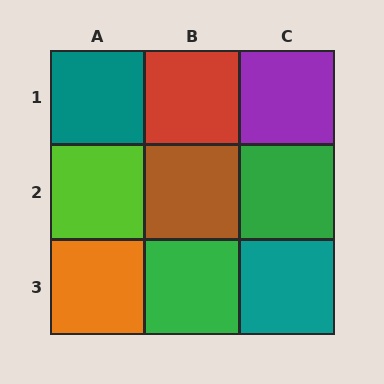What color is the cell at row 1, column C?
Purple.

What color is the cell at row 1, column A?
Teal.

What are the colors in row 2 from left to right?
Lime, brown, green.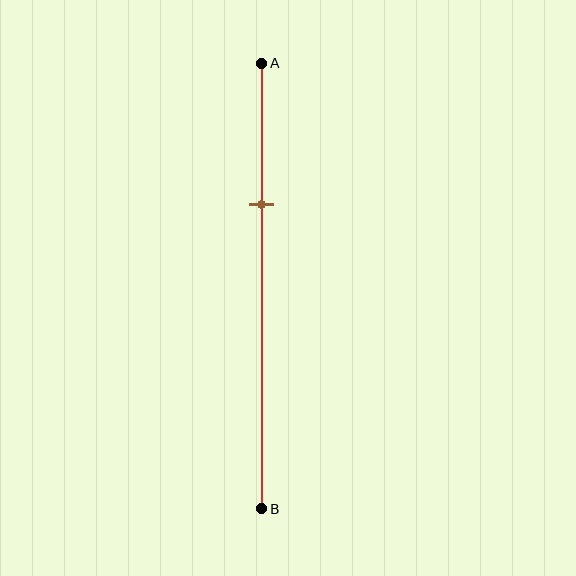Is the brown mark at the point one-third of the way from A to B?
Yes, the mark is approximately at the one-third point.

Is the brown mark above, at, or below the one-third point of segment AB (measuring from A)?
The brown mark is approximately at the one-third point of segment AB.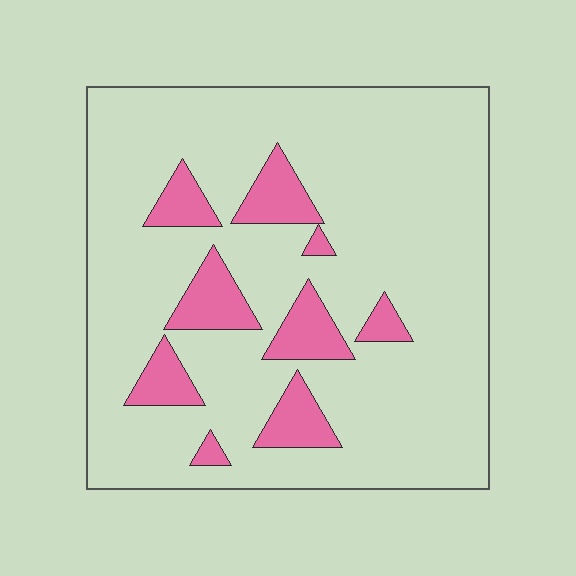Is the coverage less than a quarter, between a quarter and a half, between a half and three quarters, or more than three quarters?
Less than a quarter.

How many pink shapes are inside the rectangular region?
9.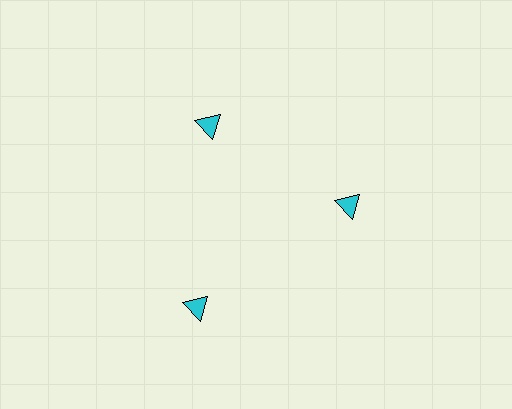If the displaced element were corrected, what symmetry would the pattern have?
It would have 3-fold rotational symmetry — the pattern would map onto itself every 120 degrees.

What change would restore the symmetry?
The symmetry would be restored by moving it inward, back onto the ring so that all 3 triangles sit at equal angles and equal distance from the center.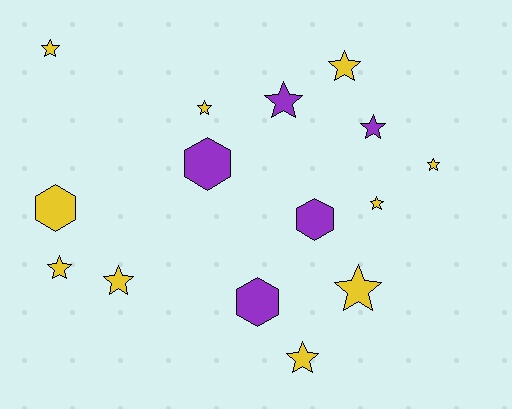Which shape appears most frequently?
Star, with 11 objects.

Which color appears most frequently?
Yellow, with 10 objects.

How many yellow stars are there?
There are 9 yellow stars.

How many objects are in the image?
There are 15 objects.